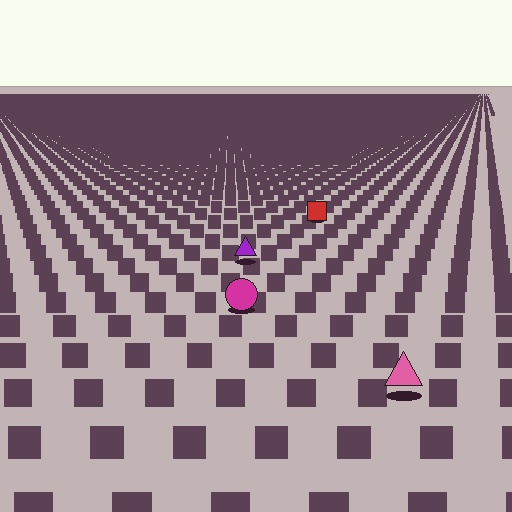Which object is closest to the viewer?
The pink triangle is closest. The texture marks near it are larger and more spread out.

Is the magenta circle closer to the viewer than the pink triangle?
No. The pink triangle is closer — you can tell from the texture gradient: the ground texture is coarser near it.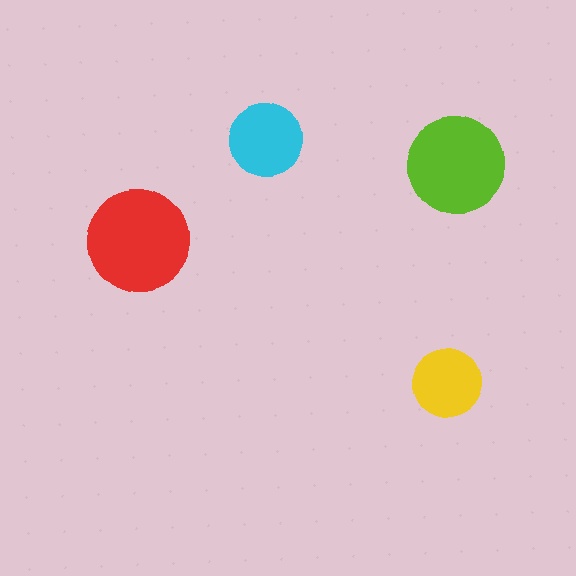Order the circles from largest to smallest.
the red one, the lime one, the cyan one, the yellow one.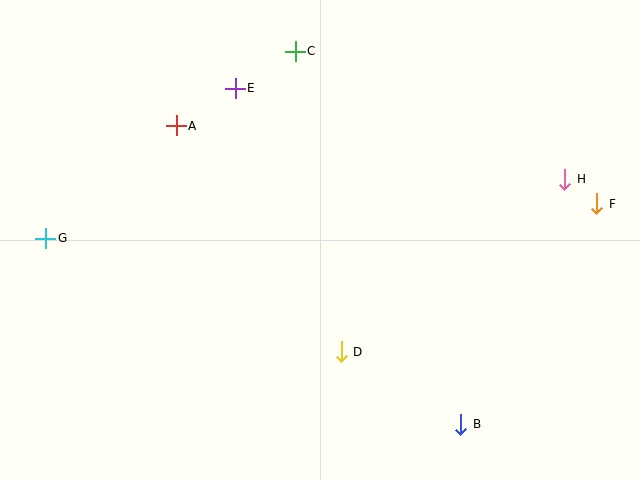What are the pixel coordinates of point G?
Point G is at (46, 238).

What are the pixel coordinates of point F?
Point F is at (597, 204).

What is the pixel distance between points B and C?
The distance between B and C is 408 pixels.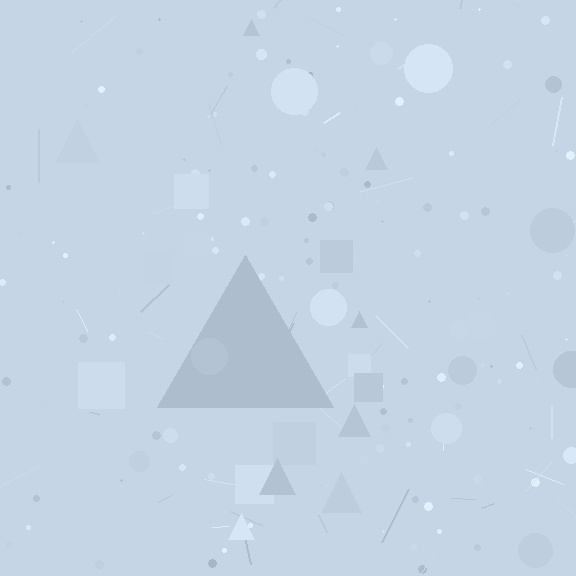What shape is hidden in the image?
A triangle is hidden in the image.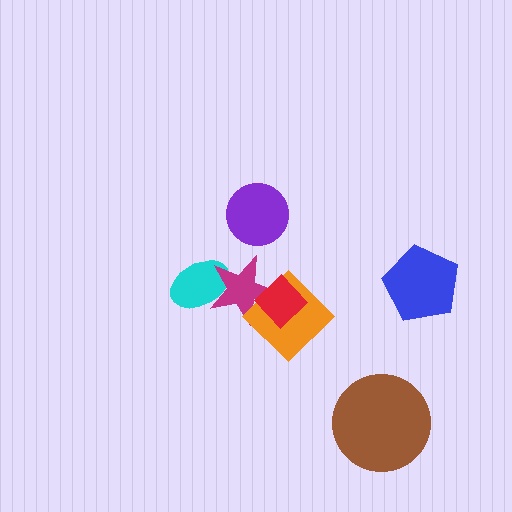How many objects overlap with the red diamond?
2 objects overlap with the red diamond.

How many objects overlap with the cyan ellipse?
1 object overlaps with the cyan ellipse.